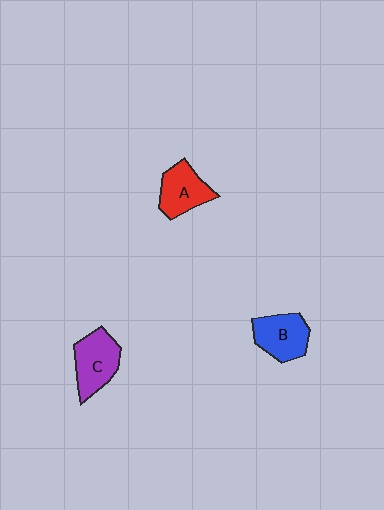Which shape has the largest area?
Shape C (purple).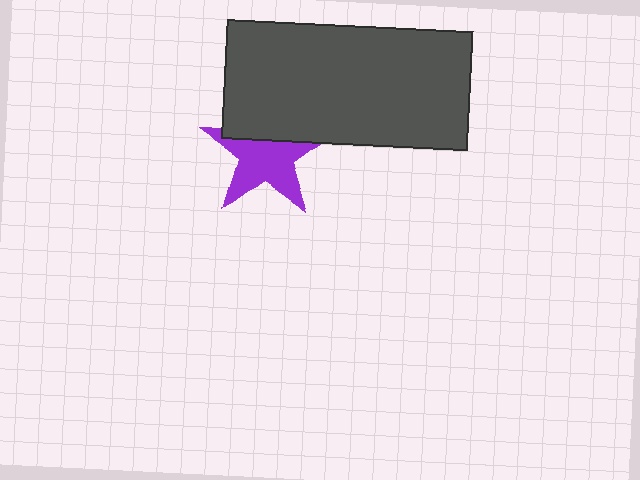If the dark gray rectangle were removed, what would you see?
You would see the complete purple star.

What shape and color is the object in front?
The object in front is a dark gray rectangle.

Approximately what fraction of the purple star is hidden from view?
Roughly 34% of the purple star is hidden behind the dark gray rectangle.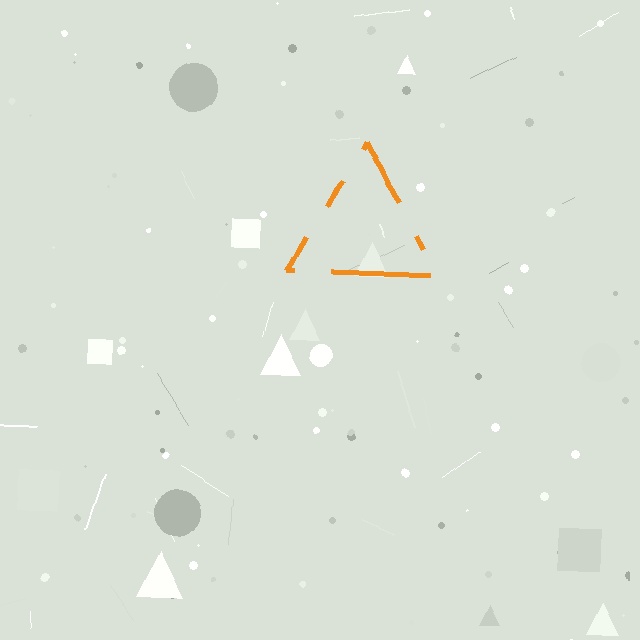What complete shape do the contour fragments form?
The contour fragments form a triangle.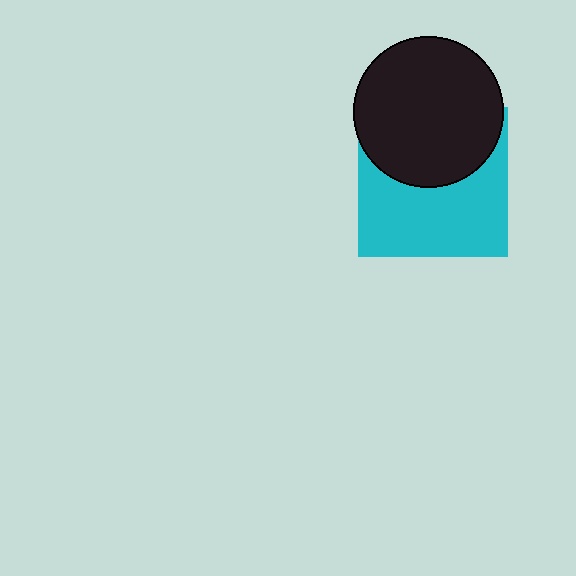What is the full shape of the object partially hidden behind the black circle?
The partially hidden object is a cyan square.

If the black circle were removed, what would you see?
You would see the complete cyan square.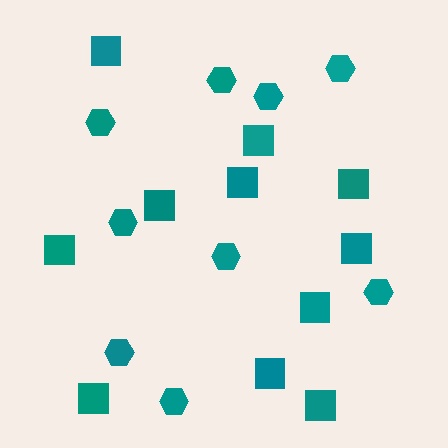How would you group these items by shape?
There are 2 groups: one group of hexagons (9) and one group of squares (11).